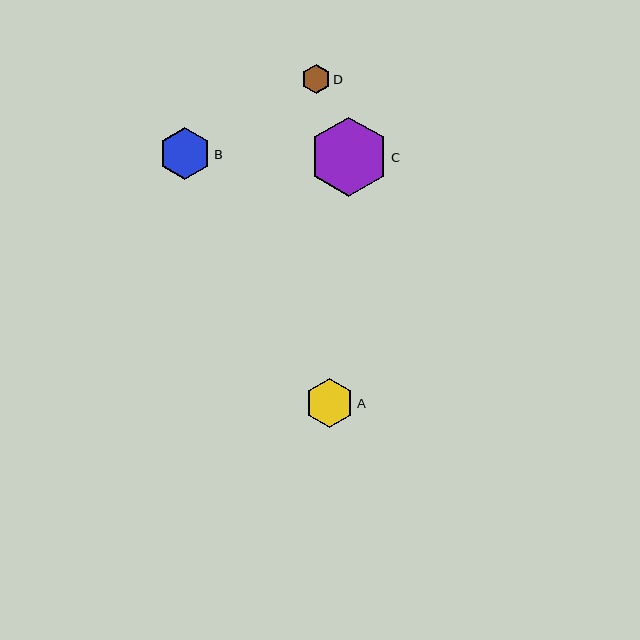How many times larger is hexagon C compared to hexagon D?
Hexagon C is approximately 2.8 times the size of hexagon D.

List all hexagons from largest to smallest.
From largest to smallest: C, B, A, D.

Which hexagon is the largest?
Hexagon C is the largest with a size of approximately 79 pixels.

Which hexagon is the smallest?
Hexagon D is the smallest with a size of approximately 28 pixels.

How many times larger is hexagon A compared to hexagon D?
Hexagon A is approximately 1.7 times the size of hexagon D.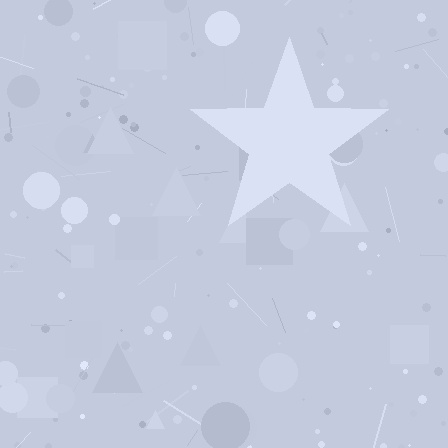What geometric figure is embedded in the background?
A star is embedded in the background.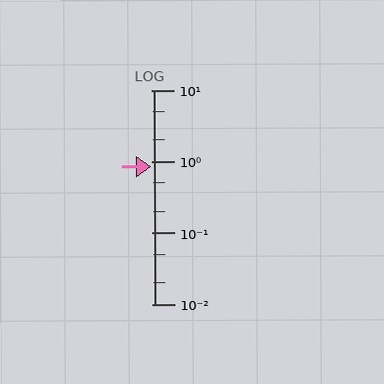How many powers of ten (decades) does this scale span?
The scale spans 3 decades, from 0.01 to 10.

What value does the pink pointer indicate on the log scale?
The pointer indicates approximately 0.85.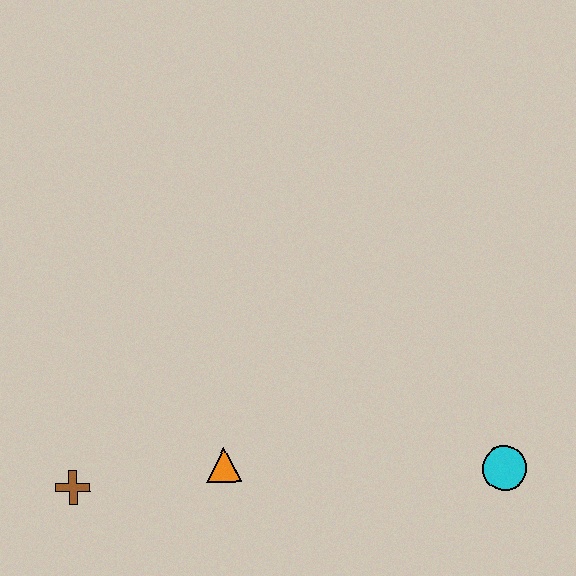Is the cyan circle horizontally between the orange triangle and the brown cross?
No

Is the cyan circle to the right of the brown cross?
Yes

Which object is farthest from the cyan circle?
The brown cross is farthest from the cyan circle.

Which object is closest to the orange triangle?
The brown cross is closest to the orange triangle.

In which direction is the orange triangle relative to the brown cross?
The orange triangle is to the right of the brown cross.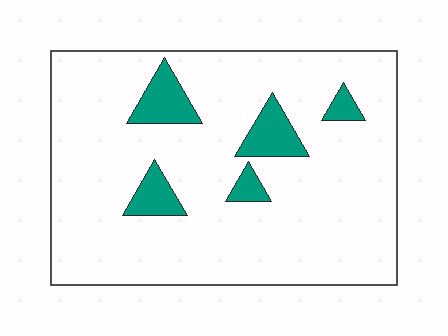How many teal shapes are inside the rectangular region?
5.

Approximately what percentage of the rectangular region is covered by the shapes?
Approximately 10%.